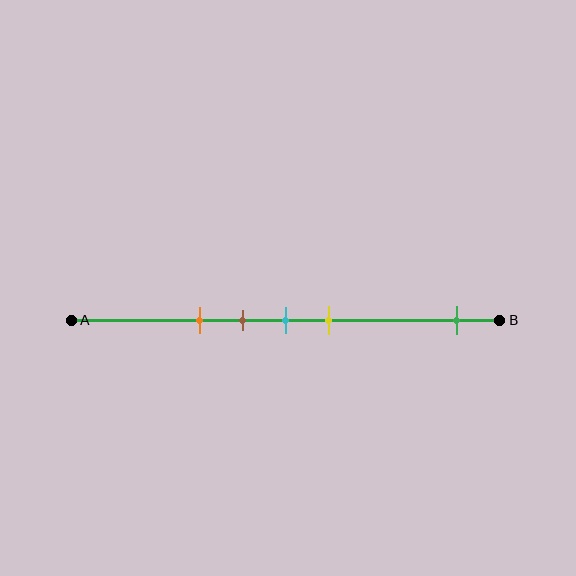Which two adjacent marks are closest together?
The brown and cyan marks are the closest adjacent pair.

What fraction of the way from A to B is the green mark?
The green mark is approximately 90% (0.9) of the way from A to B.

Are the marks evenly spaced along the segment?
No, the marks are not evenly spaced.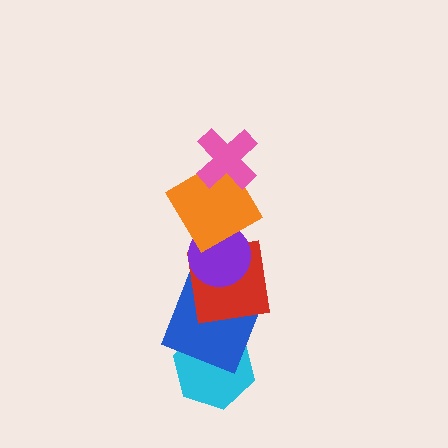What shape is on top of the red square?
The purple circle is on top of the red square.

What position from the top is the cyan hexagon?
The cyan hexagon is 6th from the top.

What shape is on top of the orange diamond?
The pink cross is on top of the orange diamond.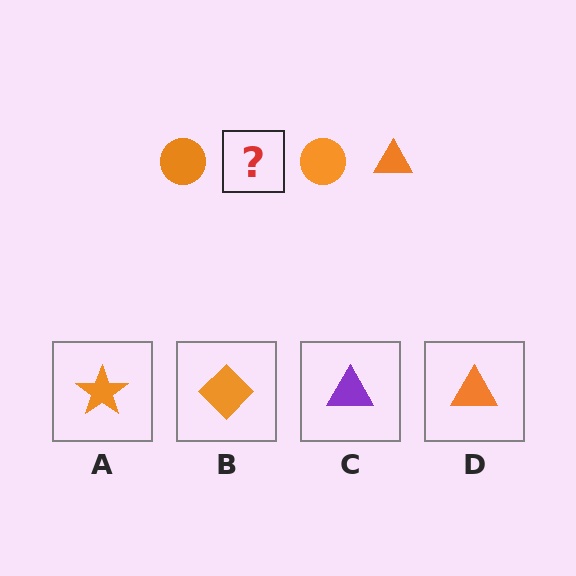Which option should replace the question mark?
Option D.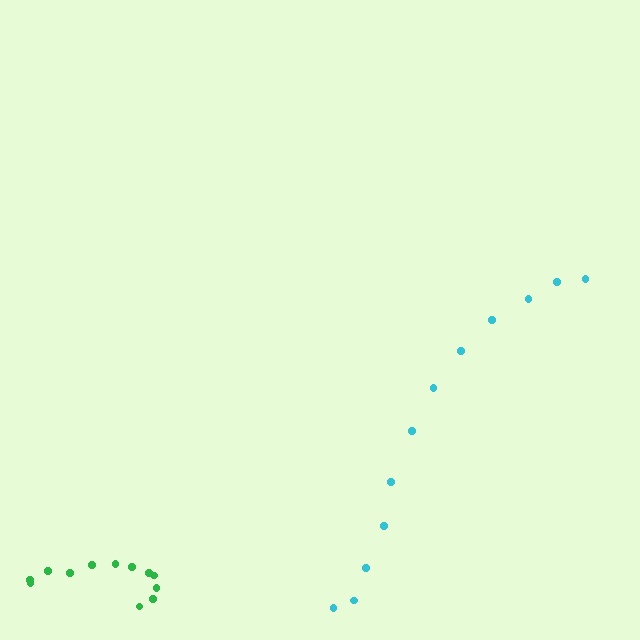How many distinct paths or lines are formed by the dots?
There are 2 distinct paths.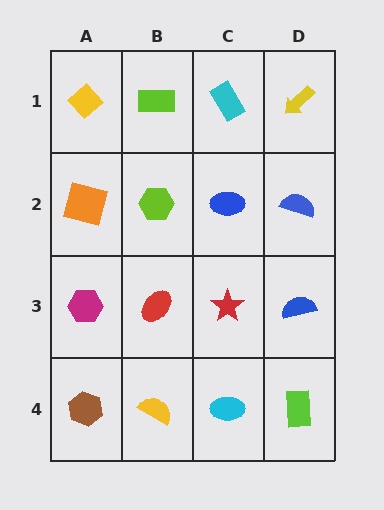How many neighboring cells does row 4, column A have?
2.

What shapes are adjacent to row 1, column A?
An orange square (row 2, column A), a lime rectangle (row 1, column B).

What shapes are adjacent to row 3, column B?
A lime hexagon (row 2, column B), a yellow semicircle (row 4, column B), a magenta hexagon (row 3, column A), a red star (row 3, column C).